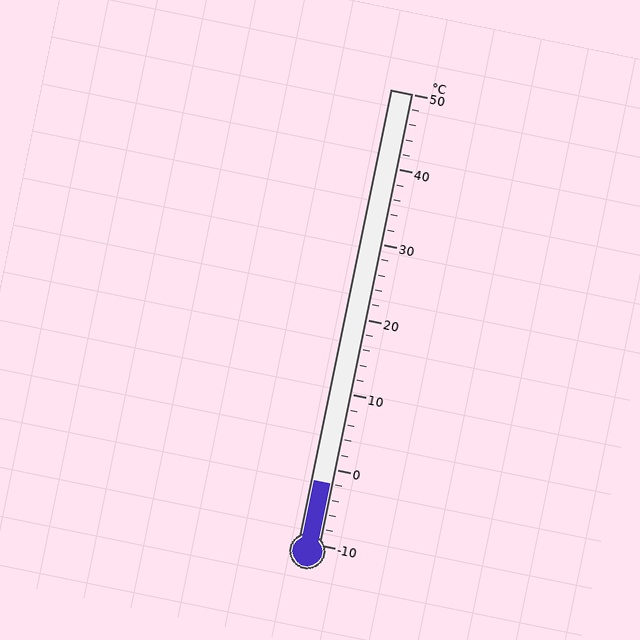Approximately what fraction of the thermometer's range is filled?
The thermometer is filled to approximately 15% of its range.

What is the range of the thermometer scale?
The thermometer scale ranges from -10°C to 50°C.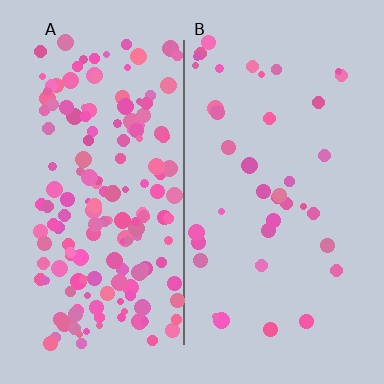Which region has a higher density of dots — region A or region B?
A (the left).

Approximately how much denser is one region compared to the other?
Approximately 4.2× — region A over region B.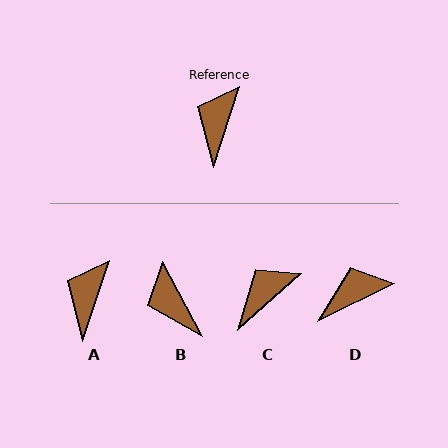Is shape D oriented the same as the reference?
No, it is off by about 46 degrees.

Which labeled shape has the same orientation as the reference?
A.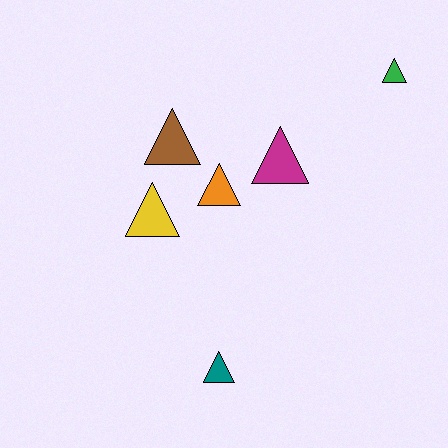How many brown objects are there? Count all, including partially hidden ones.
There is 1 brown object.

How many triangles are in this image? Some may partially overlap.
There are 6 triangles.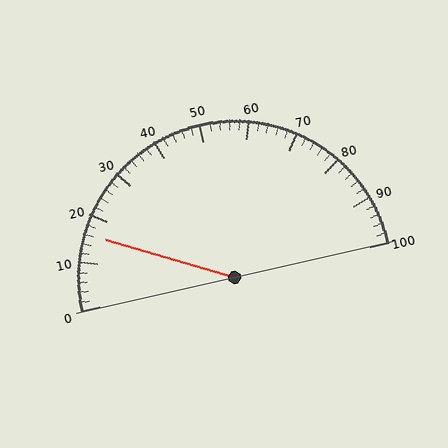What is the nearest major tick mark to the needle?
The nearest major tick mark is 20.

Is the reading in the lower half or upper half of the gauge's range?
The reading is in the lower half of the range (0 to 100).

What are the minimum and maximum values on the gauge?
The gauge ranges from 0 to 100.